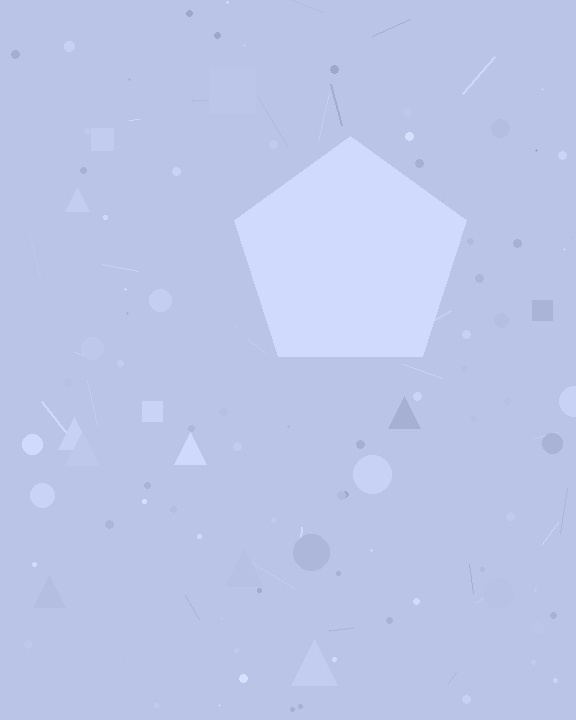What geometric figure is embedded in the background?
A pentagon is embedded in the background.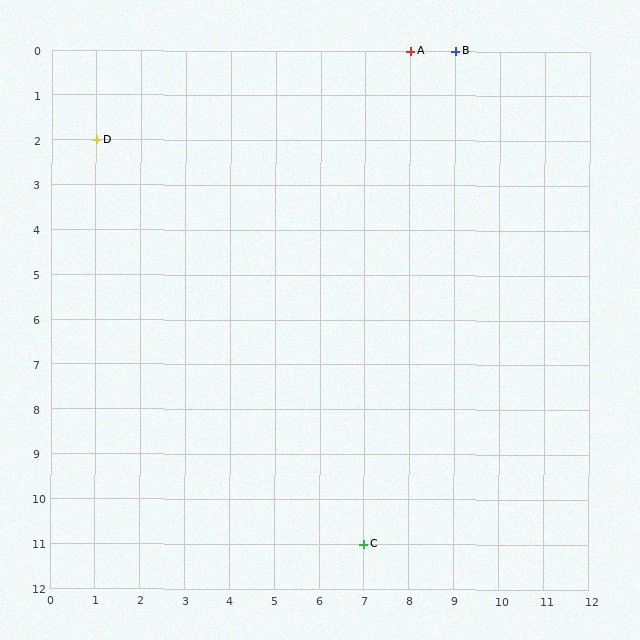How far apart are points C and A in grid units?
Points C and A are 1 column and 11 rows apart (about 11.0 grid units diagonally).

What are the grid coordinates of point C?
Point C is at grid coordinates (7, 11).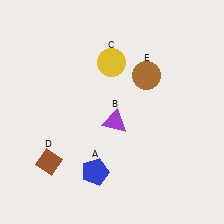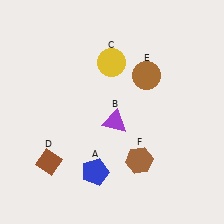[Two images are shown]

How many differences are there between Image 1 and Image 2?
There is 1 difference between the two images.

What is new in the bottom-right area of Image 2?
A brown hexagon (F) was added in the bottom-right area of Image 2.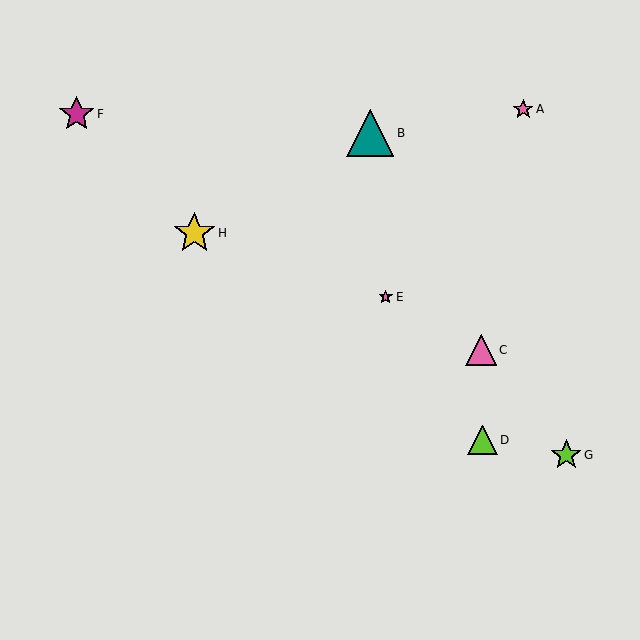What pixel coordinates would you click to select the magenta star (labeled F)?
Click at (77, 114) to select the magenta star F.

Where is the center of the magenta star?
The center of the magenta star is at (77, 114).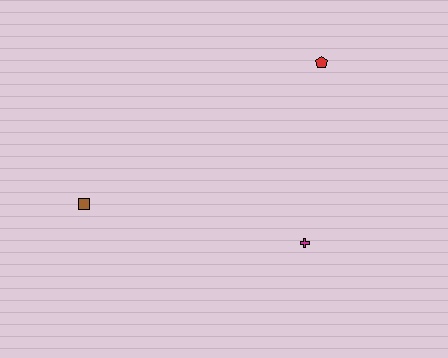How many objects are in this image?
There are 3 objects.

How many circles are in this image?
There are no circles.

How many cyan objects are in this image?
There are no cyan objects.